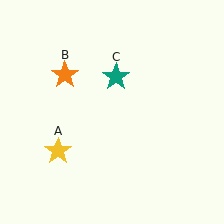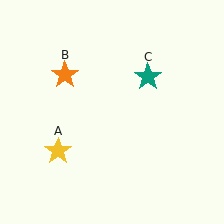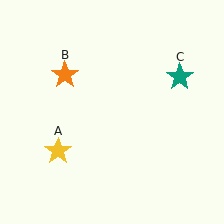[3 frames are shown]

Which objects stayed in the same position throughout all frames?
Yellow star (object A) and orange star (object B) remained stationary.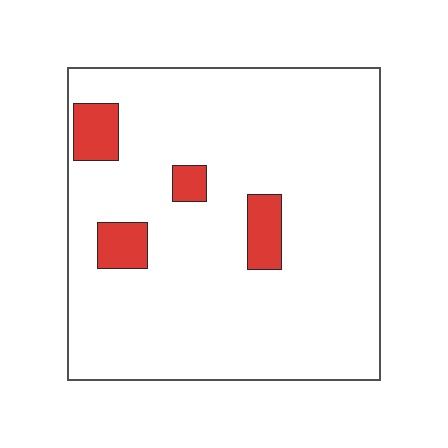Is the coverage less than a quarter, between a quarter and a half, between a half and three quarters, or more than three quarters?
Less than a quarter.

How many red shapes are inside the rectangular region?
4.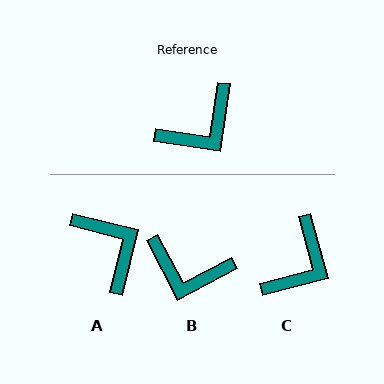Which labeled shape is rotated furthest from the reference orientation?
A, about 85 degrees away.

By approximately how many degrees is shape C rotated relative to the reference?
Approximately 23 degrees counter-clockwise.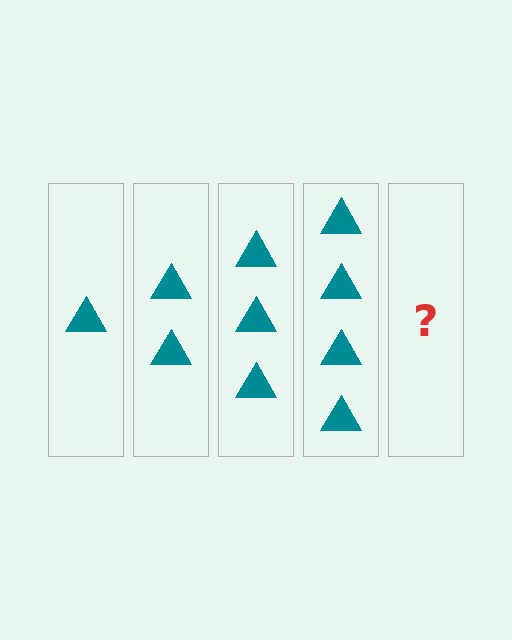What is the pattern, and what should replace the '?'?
The pattern is that each step adds one more triangle. The '?' should be 5 triangles.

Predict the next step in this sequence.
The next step is 5 triangles.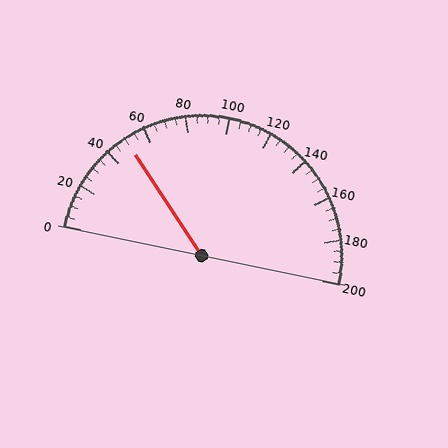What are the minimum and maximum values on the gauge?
The gauge ranges from 0 to 200.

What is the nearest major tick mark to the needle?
The nearest major tick mark is 40.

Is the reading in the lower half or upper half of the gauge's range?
The reading is in the lower half of the range (0 to 200).